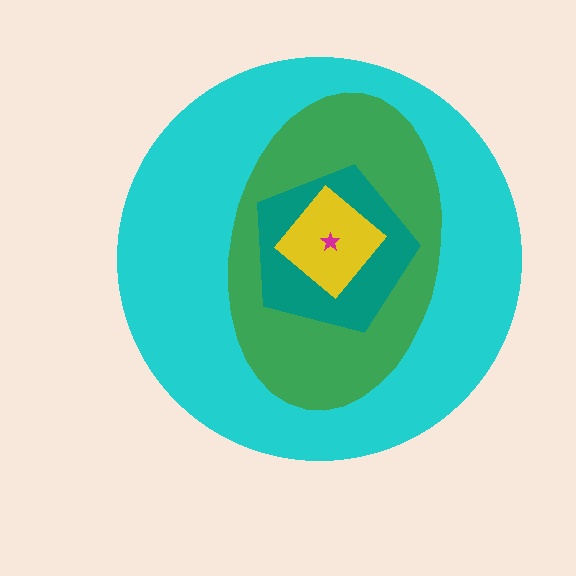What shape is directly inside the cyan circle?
The green ellipse.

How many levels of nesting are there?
5.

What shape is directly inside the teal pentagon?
The yellow diamond.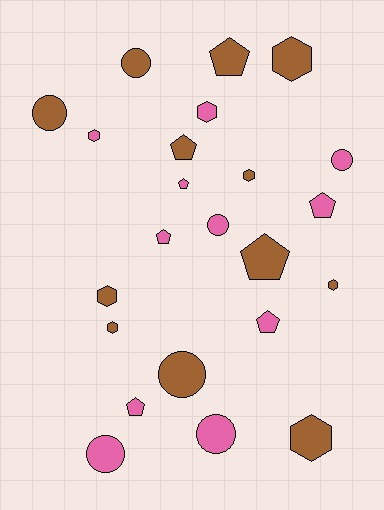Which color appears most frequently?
Brown, with 12 objects.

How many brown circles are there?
There are 3 brown circles.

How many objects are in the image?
There are 23 objects.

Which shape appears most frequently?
Pentagon, with 8 objects.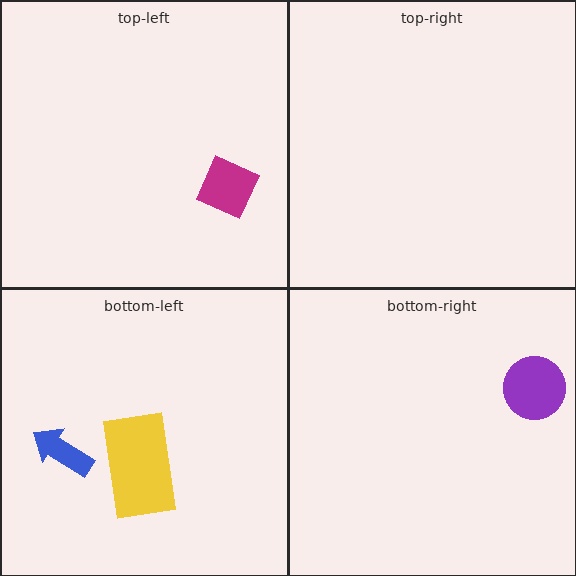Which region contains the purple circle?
The bottom-right region.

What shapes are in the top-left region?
The magenta diamond.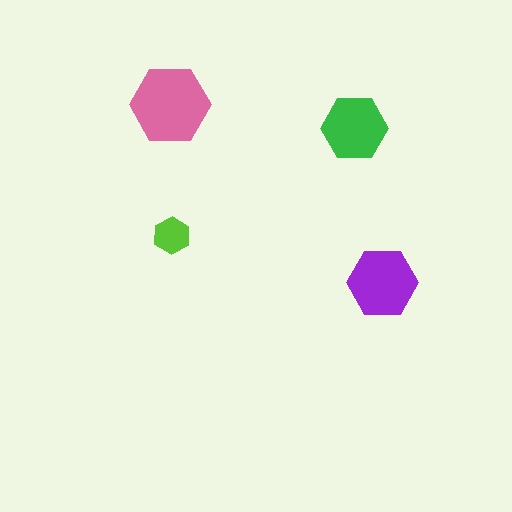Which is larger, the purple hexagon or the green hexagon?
The purple one.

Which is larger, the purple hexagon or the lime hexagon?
The purple one.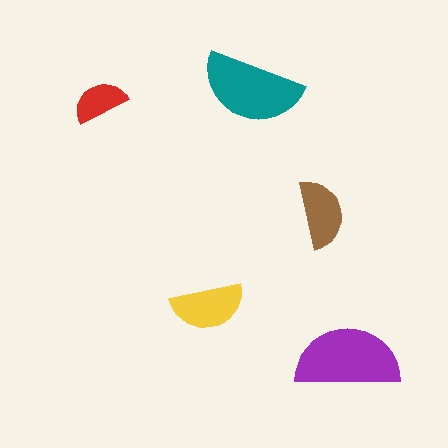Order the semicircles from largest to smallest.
the purple one, the teal one, the yellow one, the brown one, the red one.